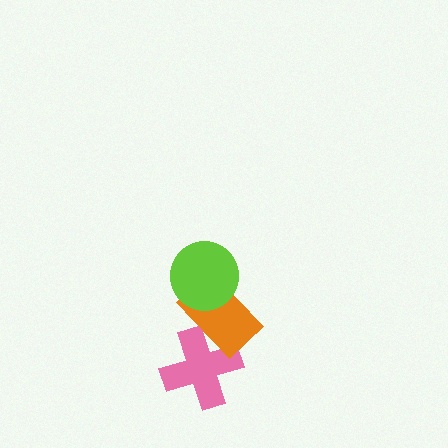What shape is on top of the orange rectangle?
The lime circle is on top of the orange rectangle.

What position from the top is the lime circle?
The lime circle is 1st from the top.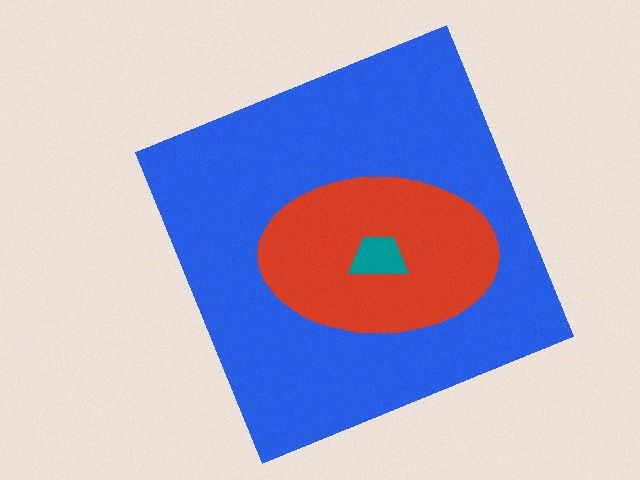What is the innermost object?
The teal trapezoid.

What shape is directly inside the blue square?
The red ellipse.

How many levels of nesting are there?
3.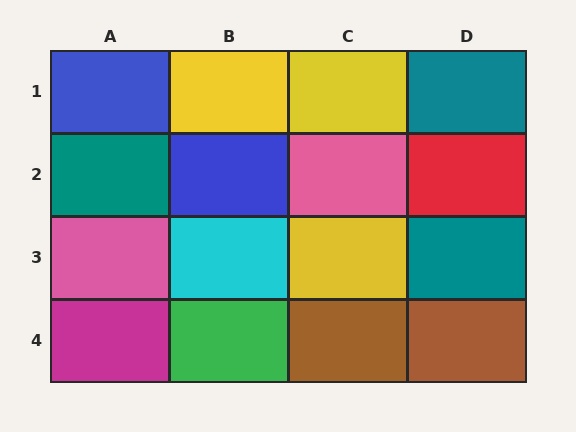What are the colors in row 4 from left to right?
Magenta, green, brown, brown.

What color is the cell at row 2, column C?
Pink.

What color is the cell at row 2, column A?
Teal.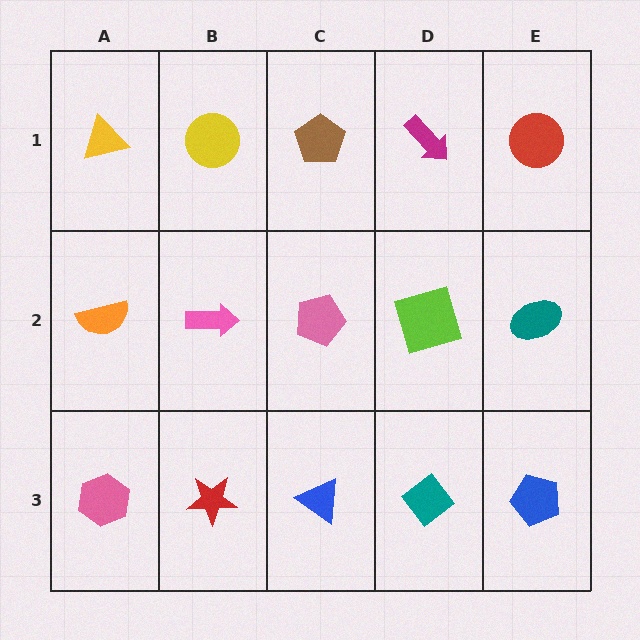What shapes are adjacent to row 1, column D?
A lime square (row 2, column D), a brown pentagon (row 1, column C), a red circle (row 1, column E).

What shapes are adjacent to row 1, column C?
A pink pentagon (row 2, column C), a yellow circle (row 1, column B), a magenta arrow (row 1, column D).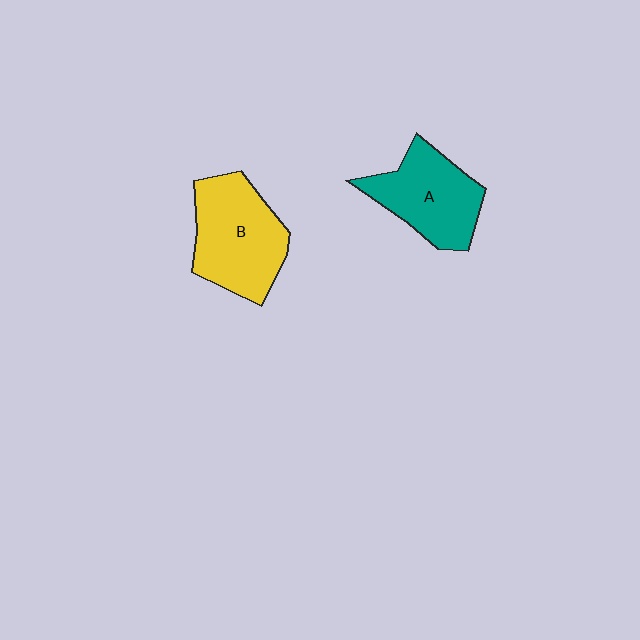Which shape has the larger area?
Shape B (yellow).